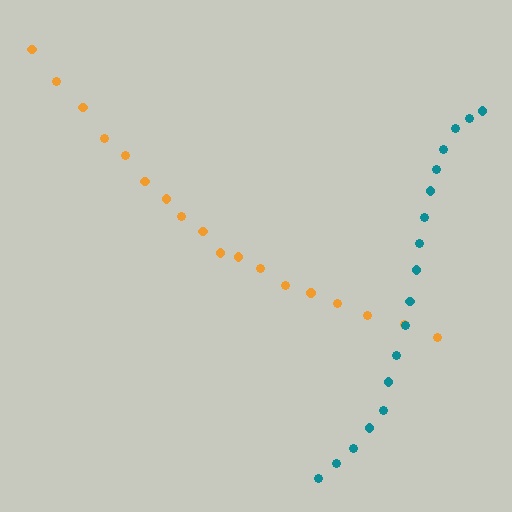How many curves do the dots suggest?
There are 2 distinct paths.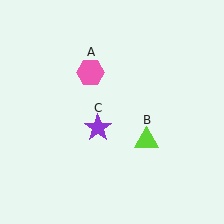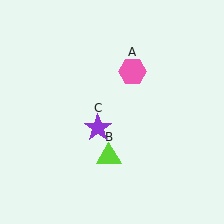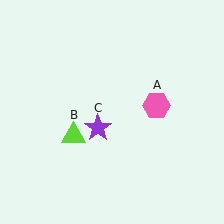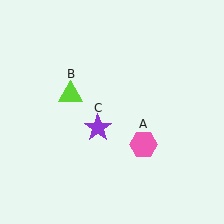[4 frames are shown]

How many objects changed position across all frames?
2 objects changed position: pink hexagon (object A), lime triangle (object B).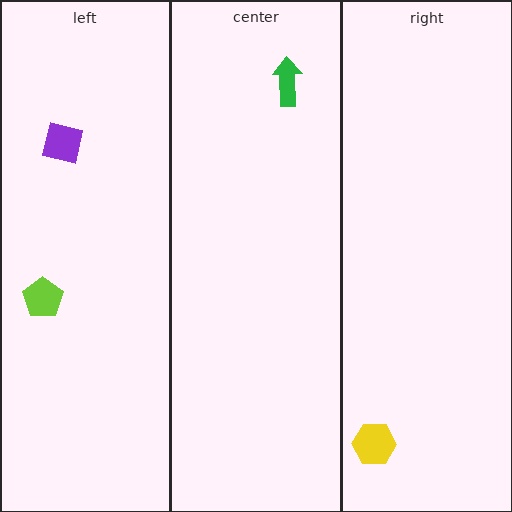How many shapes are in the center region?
1.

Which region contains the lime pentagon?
The left region.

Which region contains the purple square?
The left region.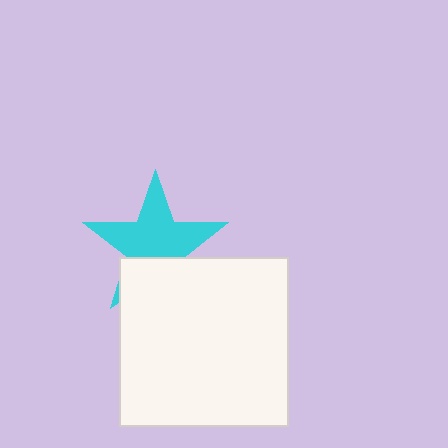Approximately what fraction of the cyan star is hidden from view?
Roughly 33% of the cyan star is hidden behind the white square.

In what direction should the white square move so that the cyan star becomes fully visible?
The white square should move down. That is the shortest direction to clear the overlap and leave the cyan star fully visible.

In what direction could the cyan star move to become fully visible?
The cyan star could move up. That would shift it out from behind the white square entirely.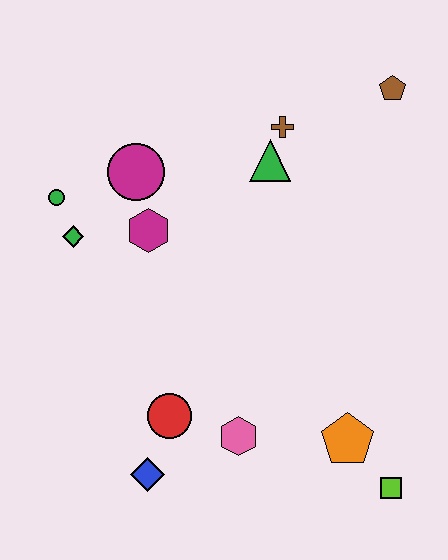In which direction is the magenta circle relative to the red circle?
The magenta circle is above the red circle.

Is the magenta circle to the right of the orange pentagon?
No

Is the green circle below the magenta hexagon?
No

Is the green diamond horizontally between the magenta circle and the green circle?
Yes